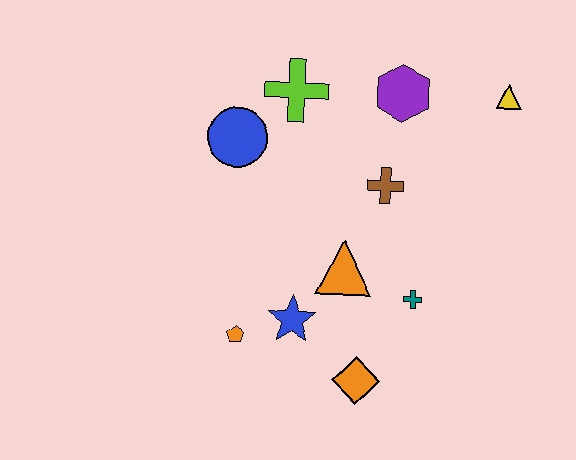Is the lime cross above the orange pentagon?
Yes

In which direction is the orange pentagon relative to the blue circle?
The orange pentagon is below the blue circle.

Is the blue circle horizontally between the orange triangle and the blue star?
No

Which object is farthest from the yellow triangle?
The orange pentagon is farthest from the yellow triangle.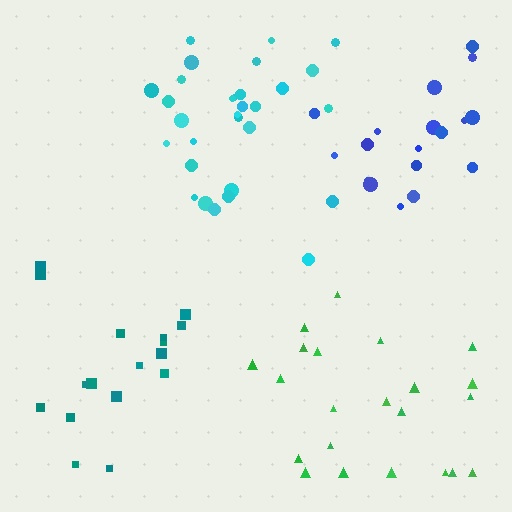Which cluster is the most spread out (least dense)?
Green.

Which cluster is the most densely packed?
Teal.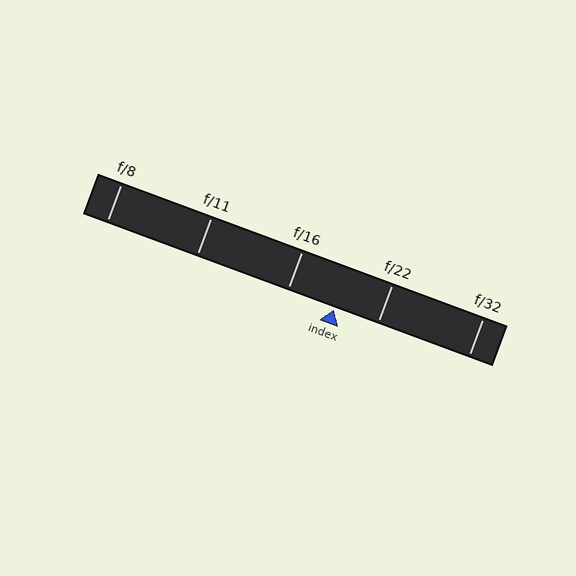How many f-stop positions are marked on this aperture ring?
There are 5 f-stop positions marked.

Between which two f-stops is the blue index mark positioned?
The index mark is between f/16 and f/22.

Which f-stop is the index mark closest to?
The index mark is closest to f/22.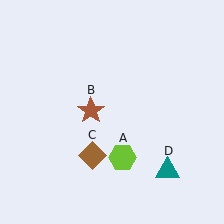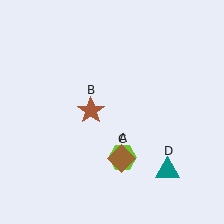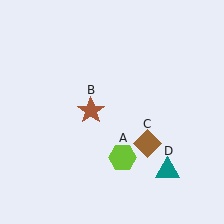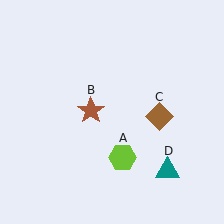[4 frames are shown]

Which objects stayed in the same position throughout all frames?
Lime hexagon (object A) and brown star (object B) and teal triangle (object D) remained stationary.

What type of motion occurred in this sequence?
The brown diamond (object C) rotated counterclockwise around the center of the scene.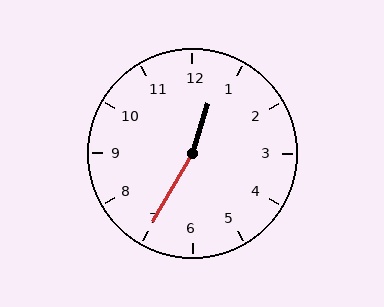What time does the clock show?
12:35.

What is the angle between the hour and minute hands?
Approximately 168 degrees.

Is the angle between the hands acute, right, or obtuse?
It is obtuse.